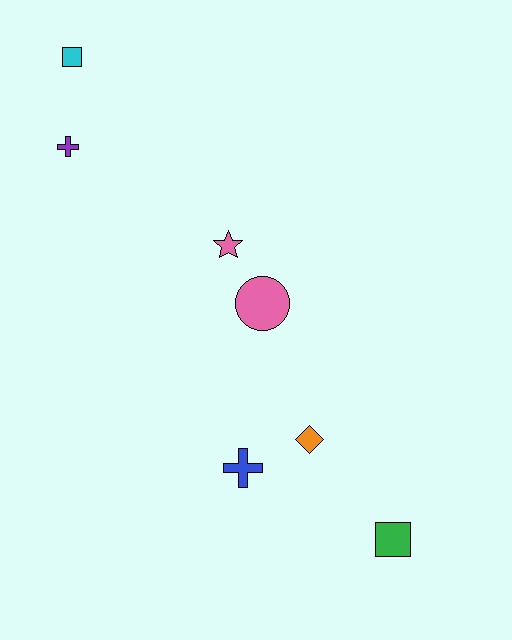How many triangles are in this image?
There are no triangles.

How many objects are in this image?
There are 7 objects.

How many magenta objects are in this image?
There are no magenta objects.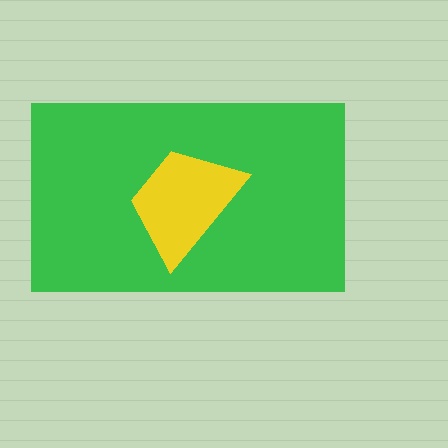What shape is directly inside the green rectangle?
The yellow trapezoid.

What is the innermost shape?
The yellow trapezoid.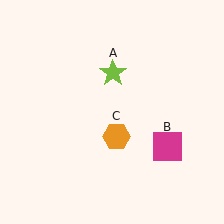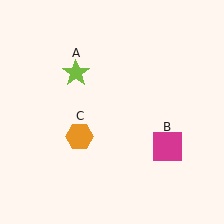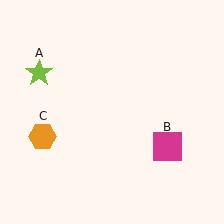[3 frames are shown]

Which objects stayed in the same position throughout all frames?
Magenta square (object B) remained stationary.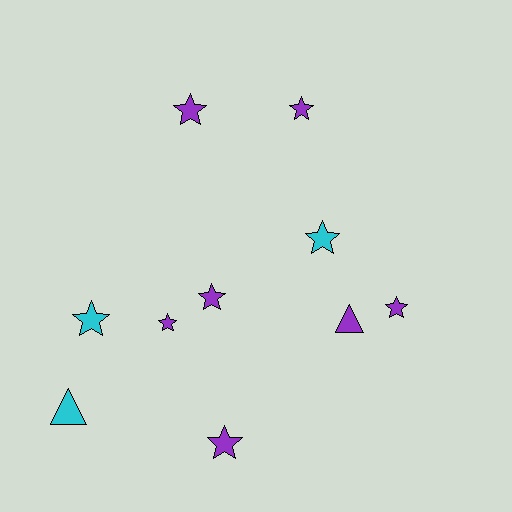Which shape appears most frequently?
Star, with 8 objects.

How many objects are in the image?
There are 10 objects.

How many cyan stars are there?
There are 2 cyan stars.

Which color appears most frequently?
Purple, with 7 objects.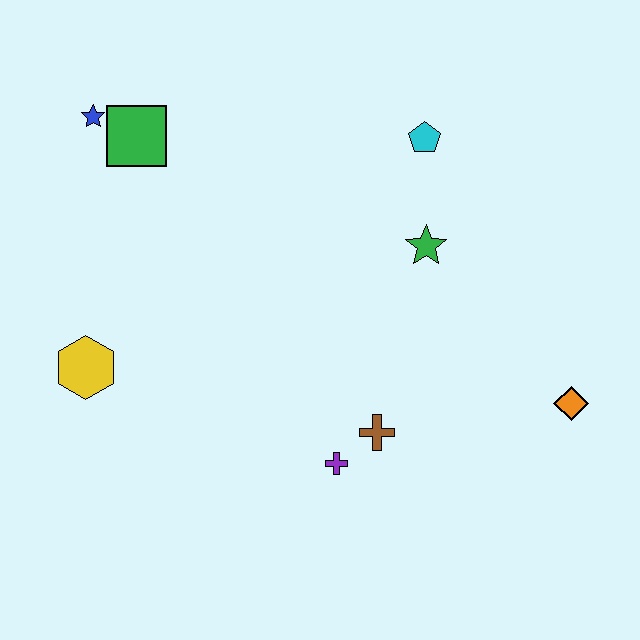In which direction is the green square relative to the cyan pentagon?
The green square is to the left of the cyan pentagon.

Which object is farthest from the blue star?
The orange diamond is farthest from the blue star.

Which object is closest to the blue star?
The green square is closest to the blue star.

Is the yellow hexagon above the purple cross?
Yes